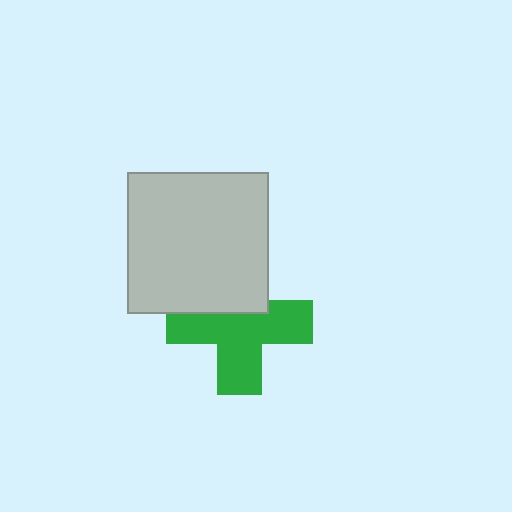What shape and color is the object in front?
The object in front is a light gray square.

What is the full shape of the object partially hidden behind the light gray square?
The partially hidden object is a green cross.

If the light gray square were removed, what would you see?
You would see the complete green cross.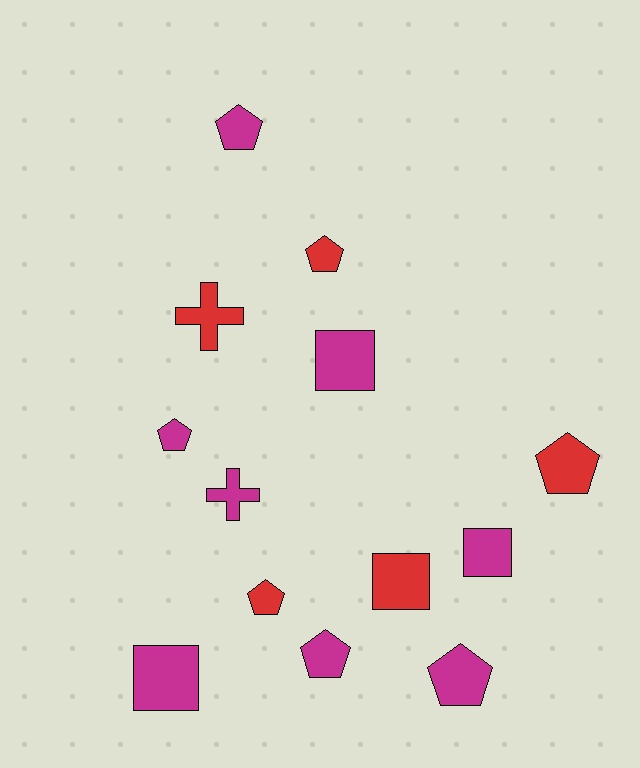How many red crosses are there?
There is 1 red cross.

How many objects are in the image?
There are 13 objects.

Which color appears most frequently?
Magenta, with 8 objects.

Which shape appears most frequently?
Pentagon, with 7 objects.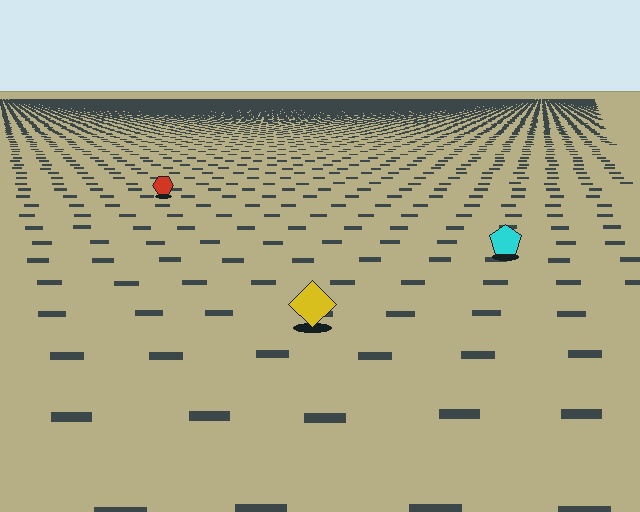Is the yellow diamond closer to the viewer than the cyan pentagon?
Yes. The yellow diamond is closer — you can tell from the texture gradient: the ground texture is coarser near it.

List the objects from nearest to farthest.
From nearest to farthest: the yellow diamond, the cyan pentagon, the red hexagon.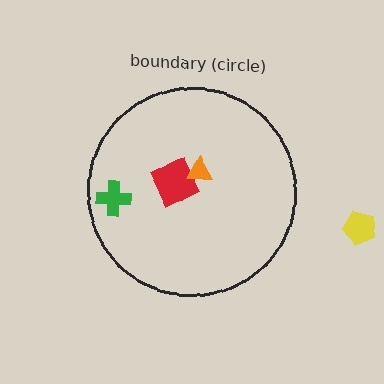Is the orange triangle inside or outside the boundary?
Inside.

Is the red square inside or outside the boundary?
Inside.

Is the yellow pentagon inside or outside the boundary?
Outside.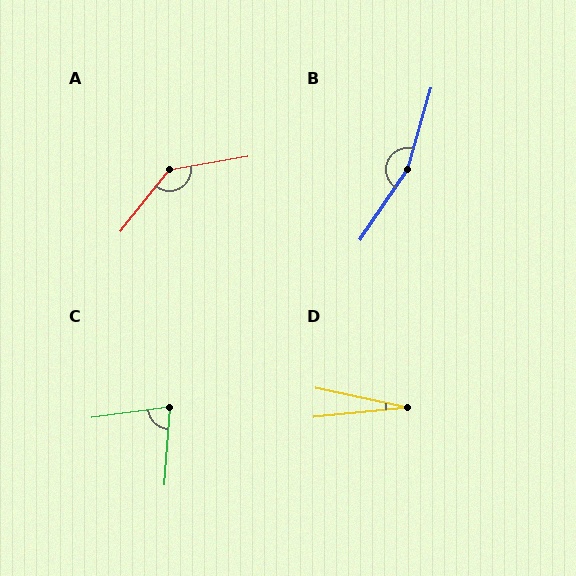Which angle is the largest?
B, at approximately 162 degrees.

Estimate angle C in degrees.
Approximately 78 degrees.